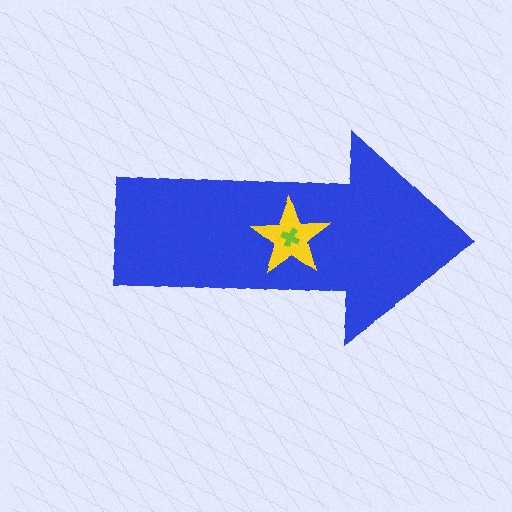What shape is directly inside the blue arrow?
The yellow star.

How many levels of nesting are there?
3.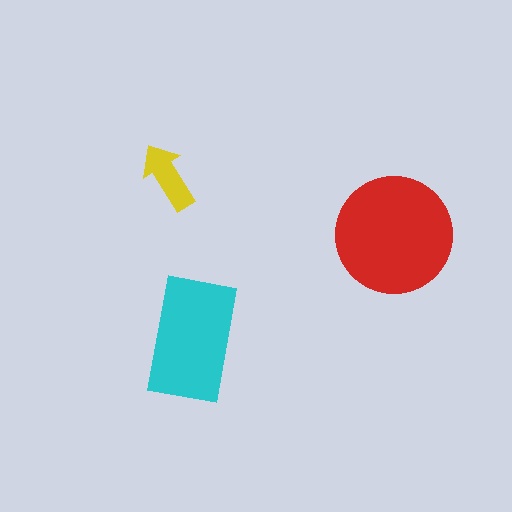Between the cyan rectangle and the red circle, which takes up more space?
The red circle.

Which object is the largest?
The red circle.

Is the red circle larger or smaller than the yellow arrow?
Larger.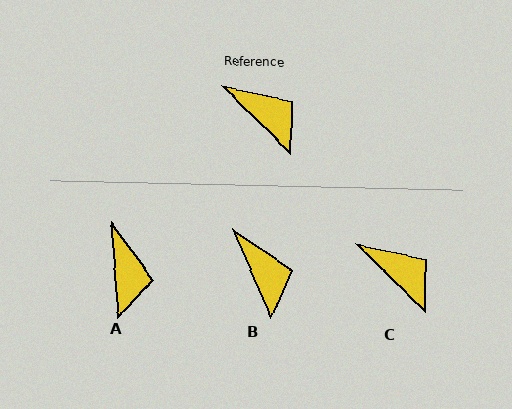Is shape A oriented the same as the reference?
No, it is off by about 41 degrees.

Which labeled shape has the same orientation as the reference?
C.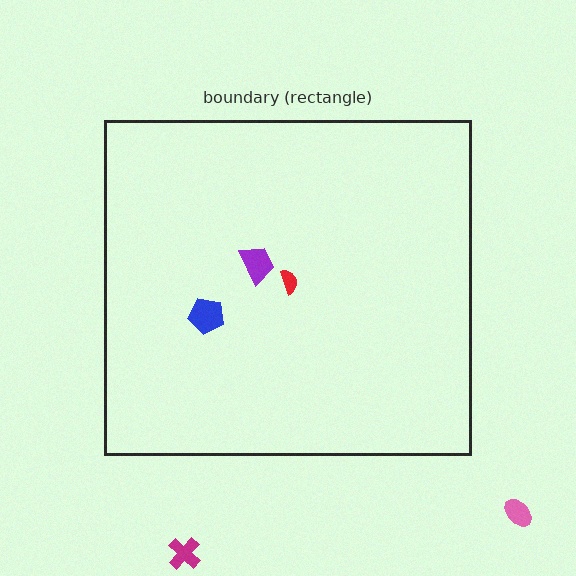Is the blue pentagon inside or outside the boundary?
Inside.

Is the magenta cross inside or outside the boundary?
Outside.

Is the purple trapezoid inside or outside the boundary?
Inside.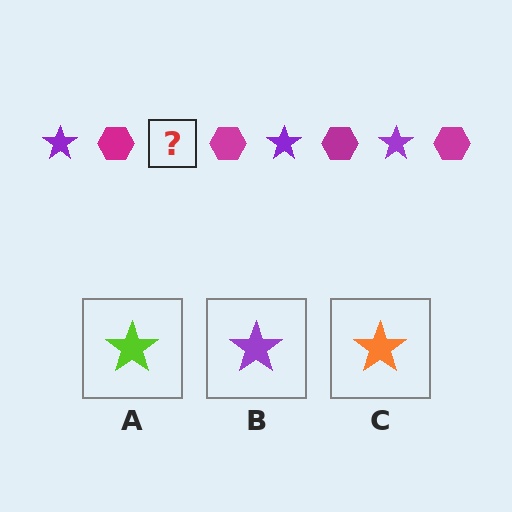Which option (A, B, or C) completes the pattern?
B.